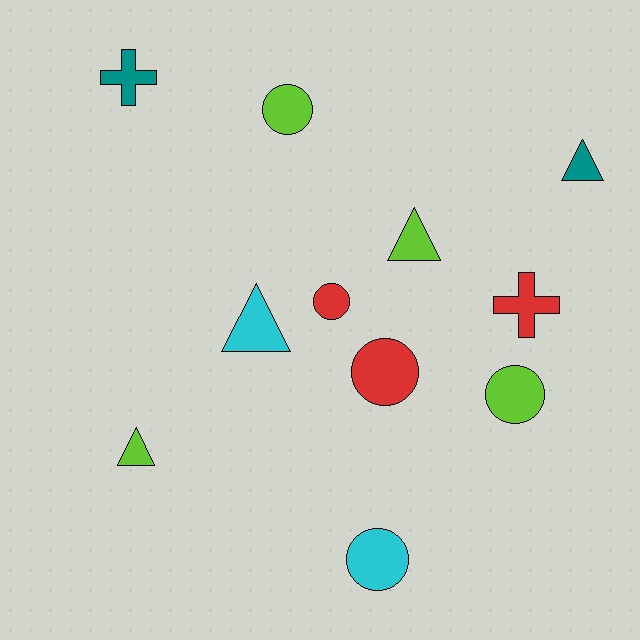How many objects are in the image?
There are 11 objects.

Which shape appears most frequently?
Circle, with 5 objects.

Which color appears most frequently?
Lime, with 4 objects.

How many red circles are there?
There are 2 red circles.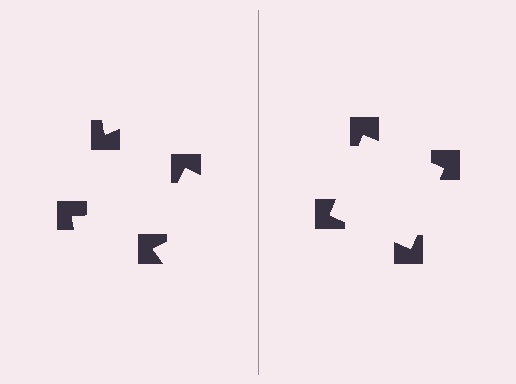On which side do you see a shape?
An illusory square appears on the right side. On the left side the wedge cuts are rotated, so no coherent shape forms.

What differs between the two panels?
The notched squares are positioned identically on both sides; only the wedge orientations differ. On the right they align to a square; on the left they are misaligned.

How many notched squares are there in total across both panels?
8 — 4 on each side.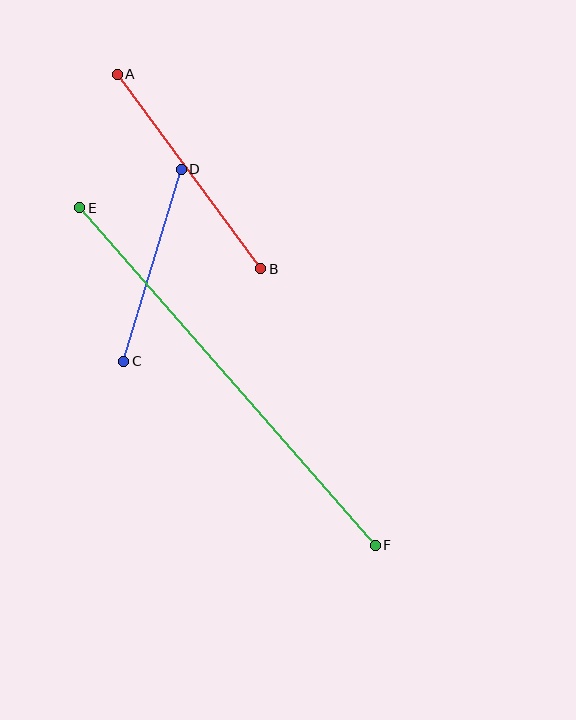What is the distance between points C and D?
The distance is approximately 200 pixels.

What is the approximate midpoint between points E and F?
The midpoint is at approximately (227, 376) pixels.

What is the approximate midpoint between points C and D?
The midpoint is at approximately (153, 265) pixels.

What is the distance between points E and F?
The distance is approximately 449 pixels.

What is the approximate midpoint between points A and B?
The midpoint is at approximately (189, 172) pixels.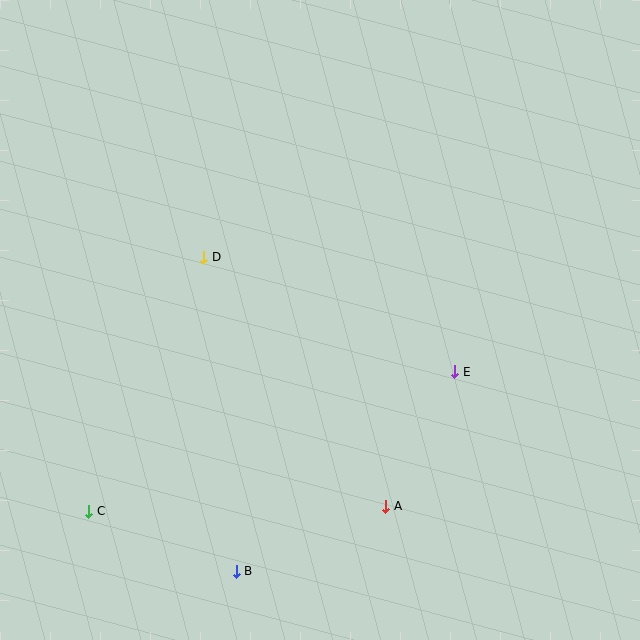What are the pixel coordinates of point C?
Point C is at (89, 511).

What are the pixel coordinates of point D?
Point D is at (203, 257).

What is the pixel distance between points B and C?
The distance between B and C is 159 pixels.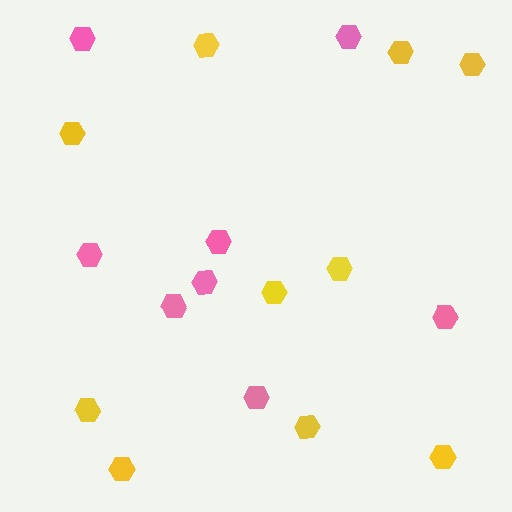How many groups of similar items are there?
There are 2 groups: one group of yellow hexagons (10) and one group of pink hexagons (8).